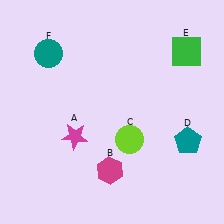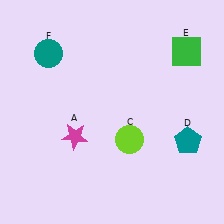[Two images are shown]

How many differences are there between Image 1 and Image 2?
There is 1 difference between the two images.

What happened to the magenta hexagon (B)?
The magenta hexagon (B) was removed in Image 2. It was in the bottom-left area of Image 1.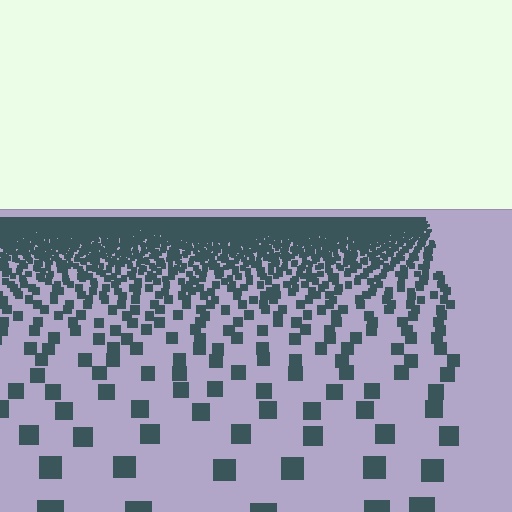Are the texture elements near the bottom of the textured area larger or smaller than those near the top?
Larger. Near the bottom, elements are closer to the viewer and appear at a bigger on-screen size.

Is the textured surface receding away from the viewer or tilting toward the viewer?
The surface is receding away from the viewer. Texture elements get smaller and denser toward the top.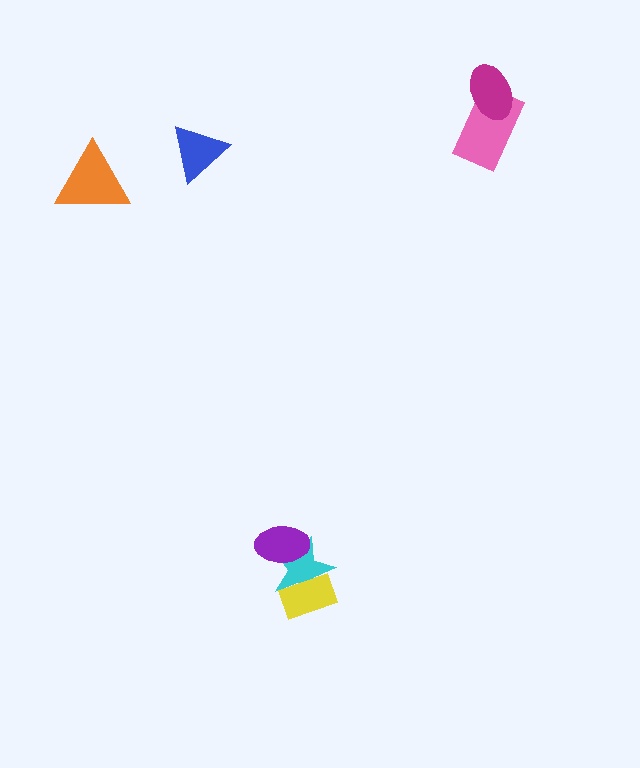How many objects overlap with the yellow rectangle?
1 object overlaps with the yellow rectangle.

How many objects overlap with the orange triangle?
0 objects overlap with the orange triangle.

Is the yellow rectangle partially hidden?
No, no other shape covers it.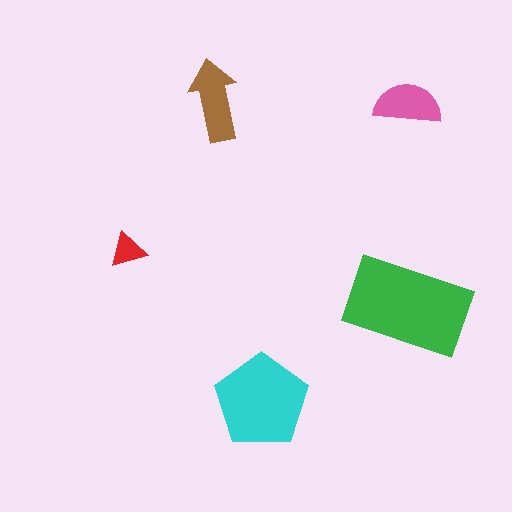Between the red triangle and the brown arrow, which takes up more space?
The brown arrow.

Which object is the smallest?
The red triangle.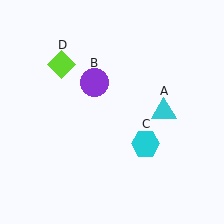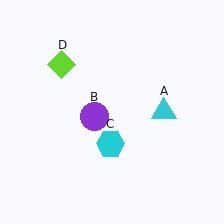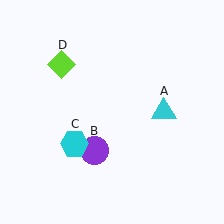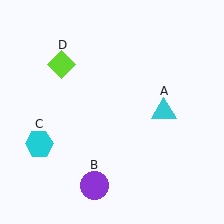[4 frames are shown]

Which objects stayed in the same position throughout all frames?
Cyan triangle (object A) and lime diamond (object D) remained stationary.